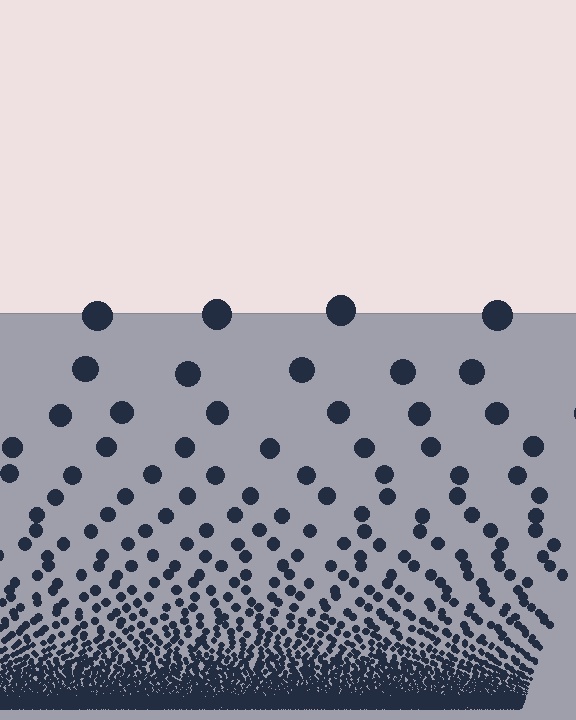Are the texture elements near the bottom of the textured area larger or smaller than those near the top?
Smaller. The gradient is inverted — elements near the bottom are smaller and denser.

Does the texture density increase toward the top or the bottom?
Density increases toward the bottom.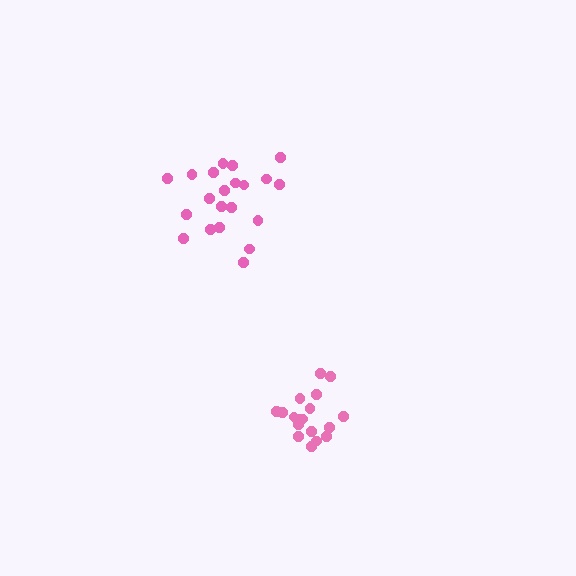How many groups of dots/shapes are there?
There are 2 groups.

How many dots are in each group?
Group 1: 18 dots, Group 2: 21 dots (39 total).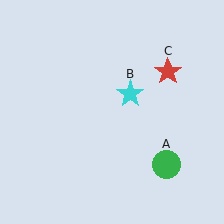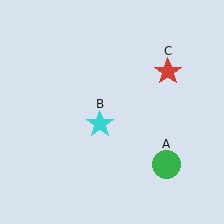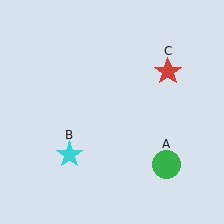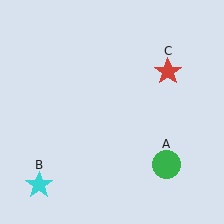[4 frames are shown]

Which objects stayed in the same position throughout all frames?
Green circle (object A) and red star (object C) remained stationary.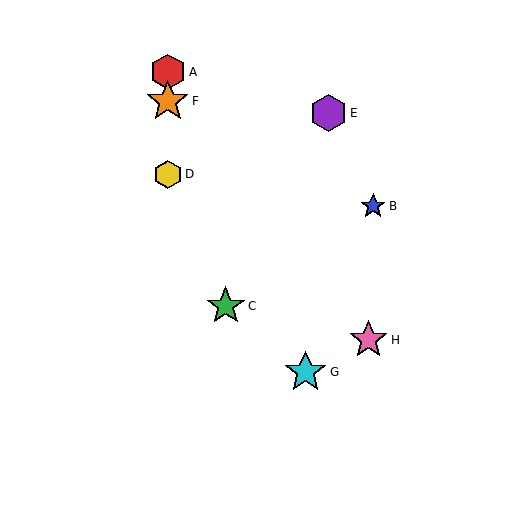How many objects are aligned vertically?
3 objects (A, D, F) are aligned vertically.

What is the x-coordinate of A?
Object A is at x≈168.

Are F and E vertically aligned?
No, F is at x≈168 and E is at x≈328.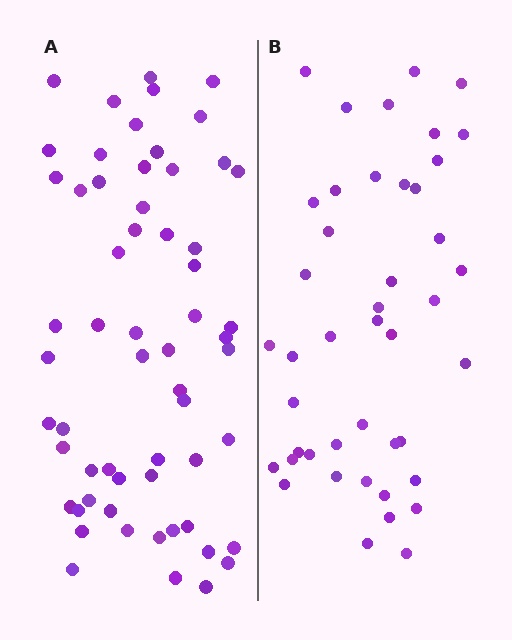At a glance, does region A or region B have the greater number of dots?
Region A (the left region) has more dots.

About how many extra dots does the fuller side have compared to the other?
Region A has approximately 15 more dots than region B.